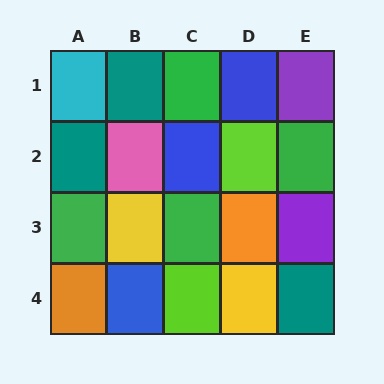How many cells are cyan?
1 cell is cyan.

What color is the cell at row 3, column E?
Purple.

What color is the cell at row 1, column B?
Teal.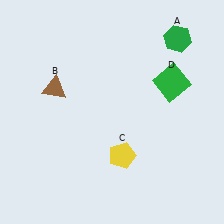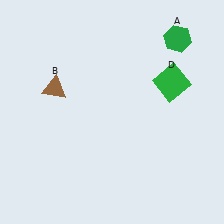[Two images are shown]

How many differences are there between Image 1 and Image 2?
There is 1 difference between the two images.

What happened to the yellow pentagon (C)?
The yellow pentagon (C) was removed in Image 2. It was in the bottom-right area of Image 1.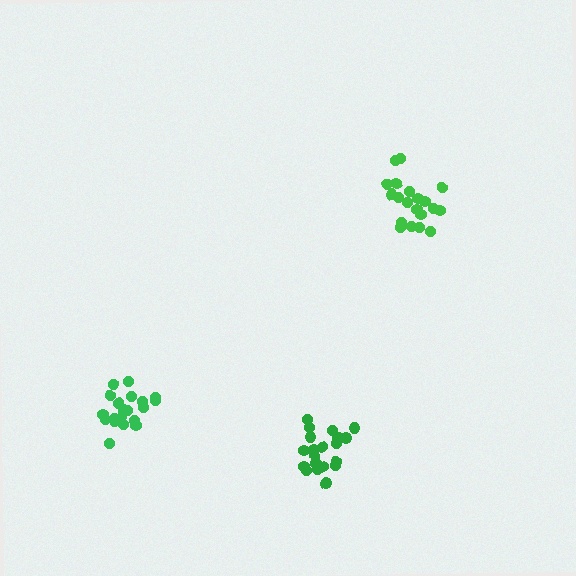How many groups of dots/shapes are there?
There are 3 groups.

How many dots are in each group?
Group 1: 20 dots, Group 2: 20 dots, Group 3: 21 dots (61 total).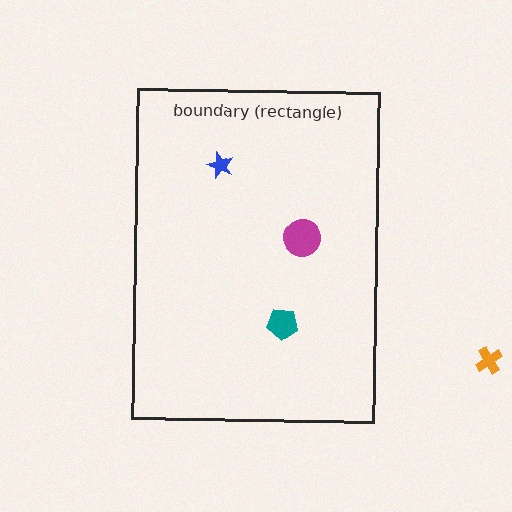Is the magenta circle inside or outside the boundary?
Inside.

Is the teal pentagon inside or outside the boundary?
Inside.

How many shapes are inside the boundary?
3 inside, 1 outside.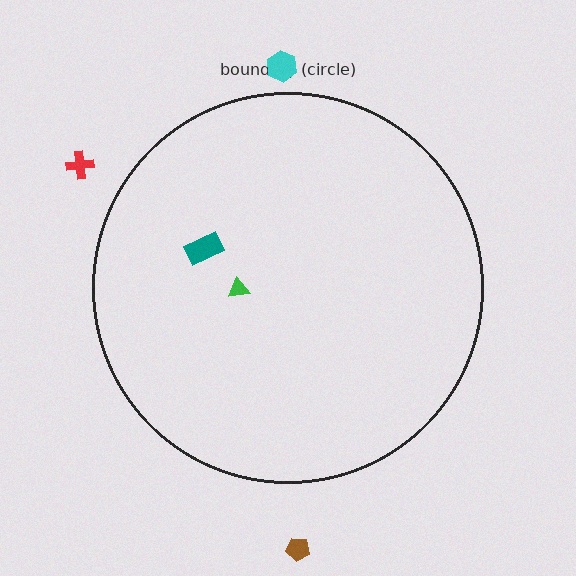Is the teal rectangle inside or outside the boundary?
Inside.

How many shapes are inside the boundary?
2 inside, 3 outside.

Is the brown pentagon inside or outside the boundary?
Outside.